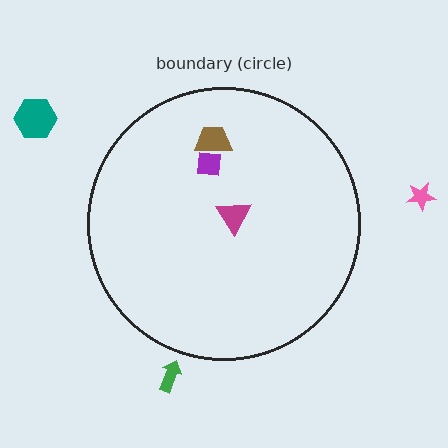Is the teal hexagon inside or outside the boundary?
Outside.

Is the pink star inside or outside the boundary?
Outside.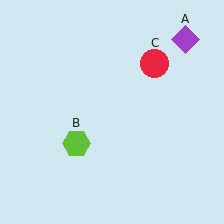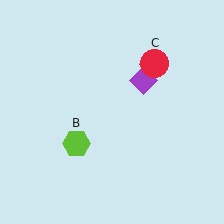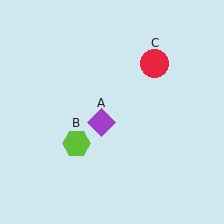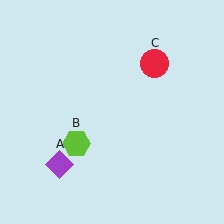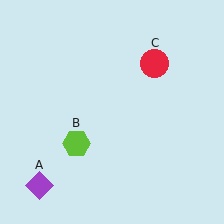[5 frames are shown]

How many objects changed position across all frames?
1 object changed position: purple diamond (object A).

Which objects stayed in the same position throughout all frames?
Lime hexagon (object B) and red circle (object C) remained stationary.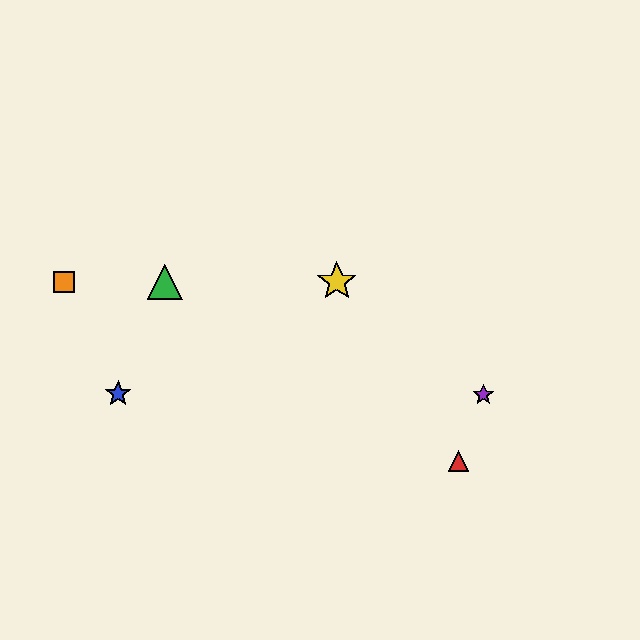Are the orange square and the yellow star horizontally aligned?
Yes, both are at y≈282.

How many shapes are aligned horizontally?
3 shapes (the green triangle, the yellow star, the orange square) are aligned horizontally.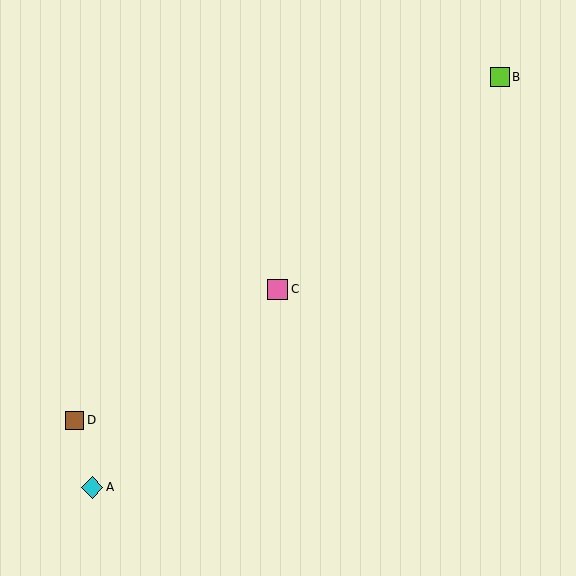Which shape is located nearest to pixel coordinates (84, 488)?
The cyan diamond (labeled A) at (92, 487) is nearest to that location.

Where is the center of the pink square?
The center of the pink square is at (278, 289).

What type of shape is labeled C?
Shape C is a pink square.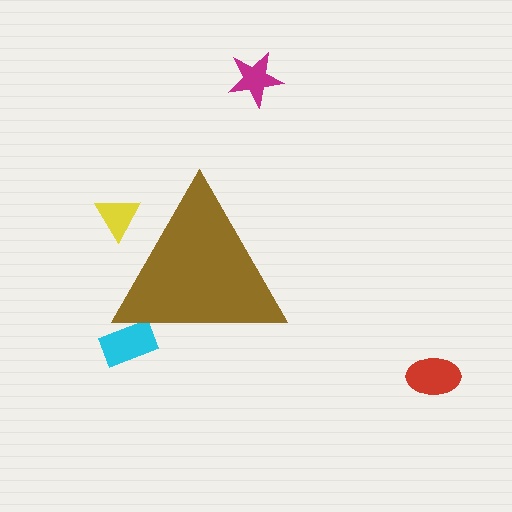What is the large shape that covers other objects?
A brown triangle.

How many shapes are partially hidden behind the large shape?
2 shapes are partially hidden.